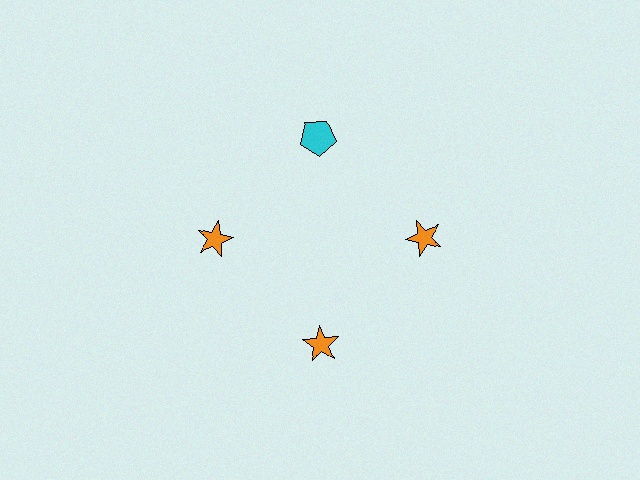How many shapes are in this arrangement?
There are 4 shapes arranged in a ring pattern.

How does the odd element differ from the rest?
It differs in both color (cyan instead of orange) and shape (pentagon instead of star).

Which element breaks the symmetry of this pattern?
The cyan pentagon at roughly the 12 o'clock position breaks the symmetry. All other shapes are orange stars.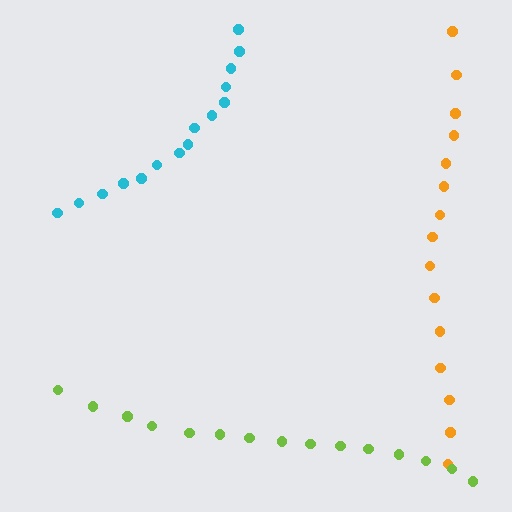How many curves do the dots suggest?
There are 3 distinct paths.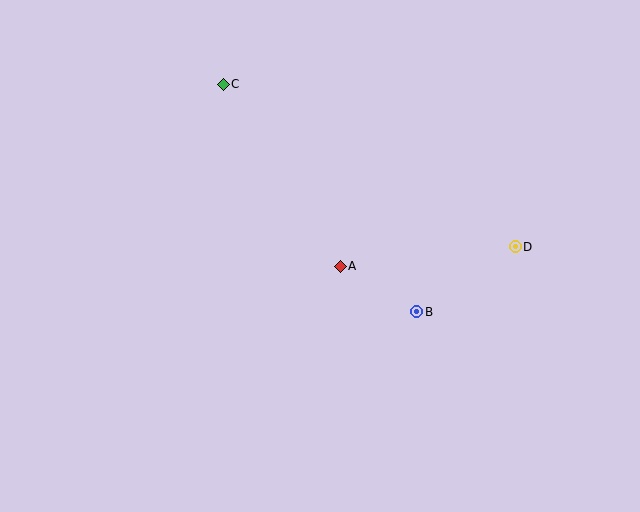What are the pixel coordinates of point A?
Point A is at (340, 266).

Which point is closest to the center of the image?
Point A at (340, 266) is closest to the center.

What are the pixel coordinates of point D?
Point D is at (515, 246).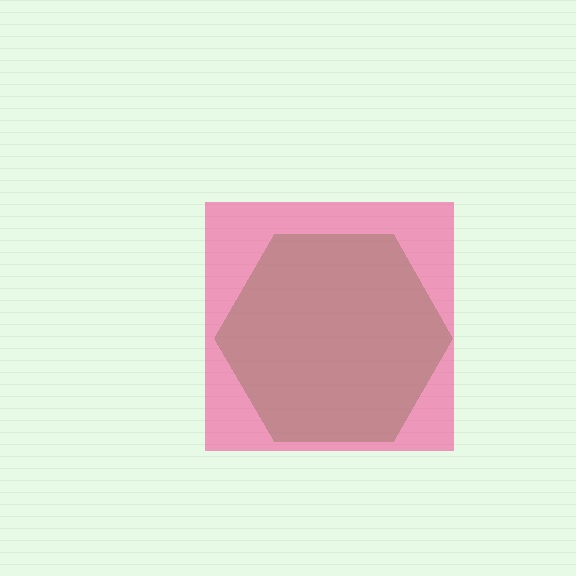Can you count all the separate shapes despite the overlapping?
Yes, there are 2 separate shapes.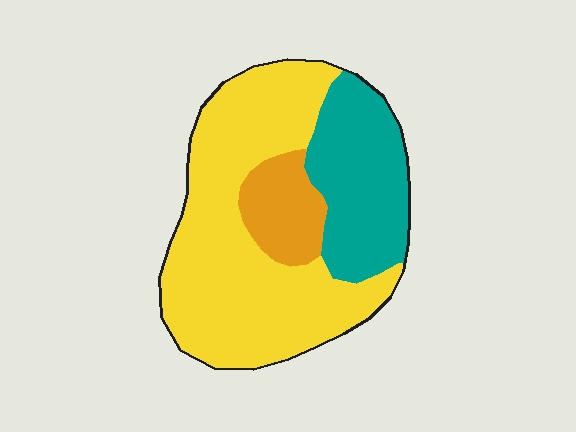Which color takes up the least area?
Orange, at roughly 10%.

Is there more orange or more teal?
Teal.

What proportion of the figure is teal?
Teal covers roughly 25% of the figure.